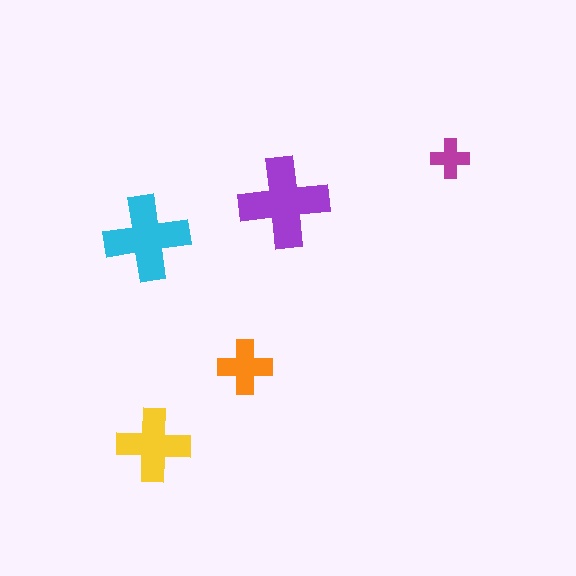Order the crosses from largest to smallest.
the purple one, the cyan one, the yellow one, the orange one, the magenta one.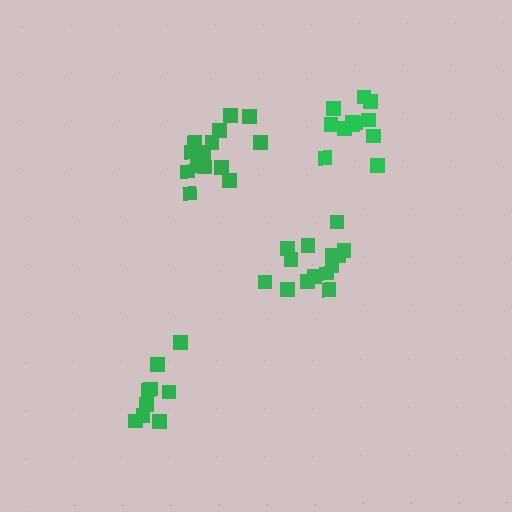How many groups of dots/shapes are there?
There are 4 groups.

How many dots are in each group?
Group 1: 14 dots, Group 2: 9 dots, Group 3: 13 dots, Group 4: 14 dots (50 total).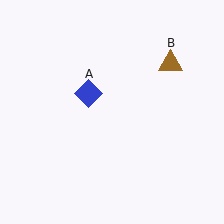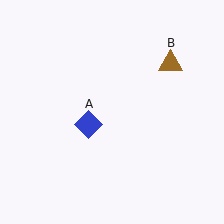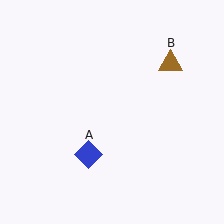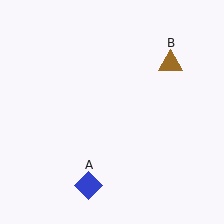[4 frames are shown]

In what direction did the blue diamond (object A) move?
The blue diamond (object A) moved down.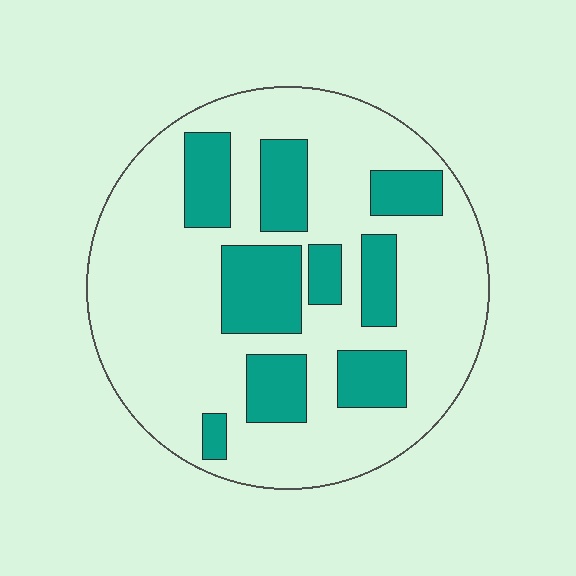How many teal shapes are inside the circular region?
9.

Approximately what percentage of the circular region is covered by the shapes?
Approximately 25%.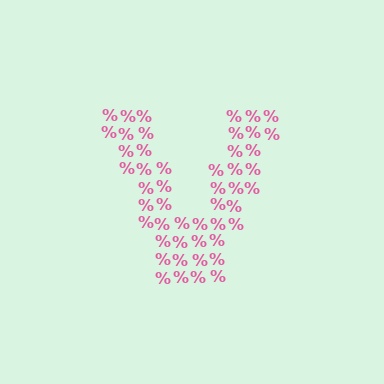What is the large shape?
The large shape is the letter V.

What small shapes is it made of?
It is made of small percent signs.